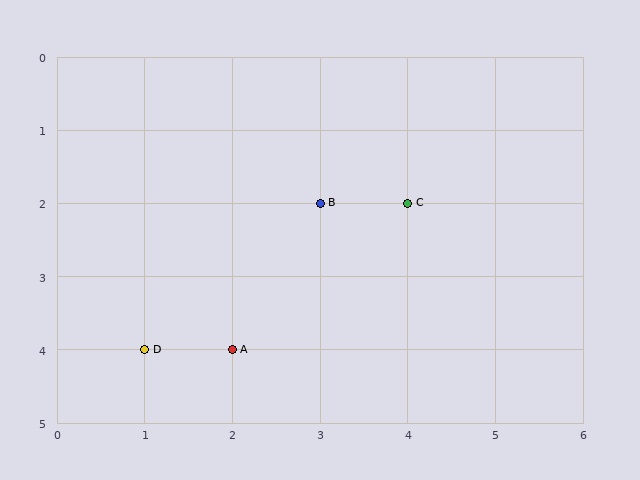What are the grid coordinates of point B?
Point B is at grid coordinates (3, 2).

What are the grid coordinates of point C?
Point C is at grid coordinates (4, 2).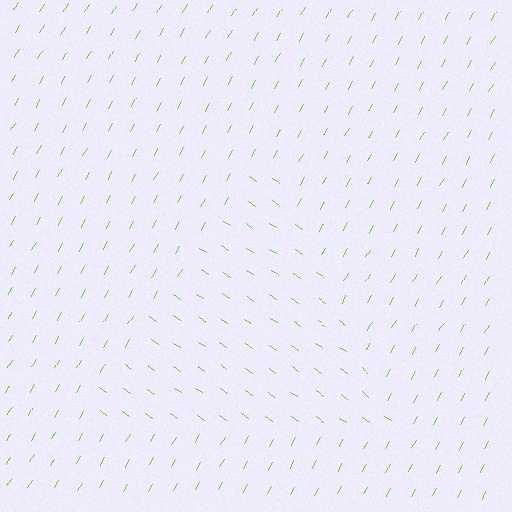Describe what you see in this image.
The image is filled with small lime line segments. A triangle region in the image has lines oriented differently from the surrounding lines, creating a visible texture boundary.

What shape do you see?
I see a triangle.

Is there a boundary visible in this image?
Yes, there is a texture boundary formed by a change in line orientation.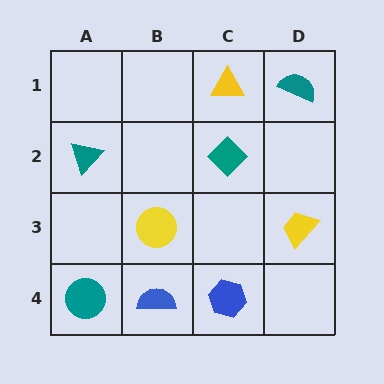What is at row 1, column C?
A yellow triangle.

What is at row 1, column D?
A teal semicircle.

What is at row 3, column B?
A yellow circle.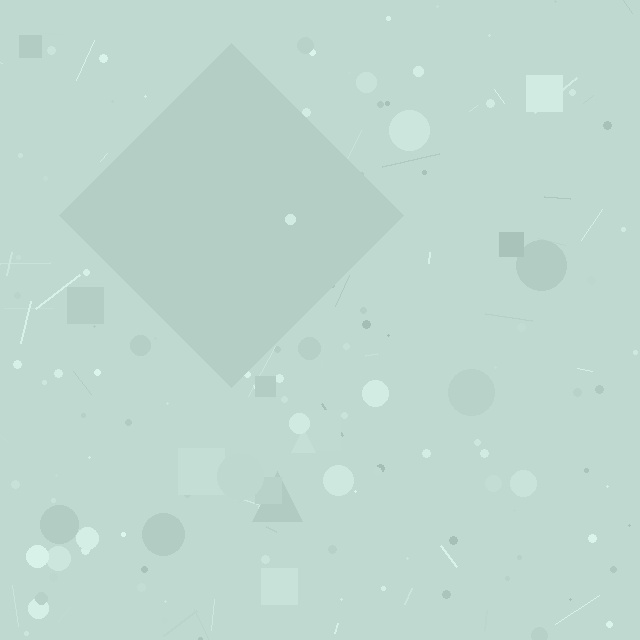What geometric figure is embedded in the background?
A diamond is embedded in the background.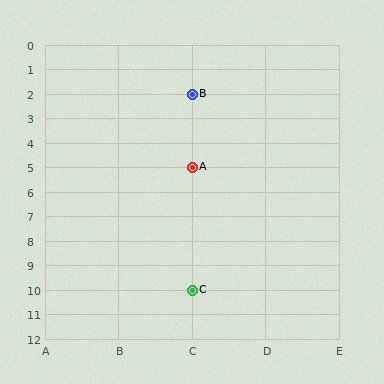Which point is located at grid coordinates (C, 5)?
Point A is at (C, 5).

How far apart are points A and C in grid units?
Points A and C are 5 rows apart.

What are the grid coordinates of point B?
Point B is at grid coordinates (C, 2).